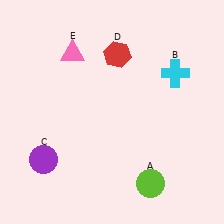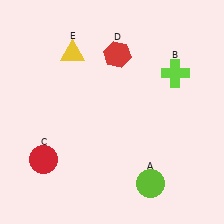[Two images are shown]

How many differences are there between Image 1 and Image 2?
There are 3 differences between the two images.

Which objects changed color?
B changed from cyan to lime. C changed from purple to red. E changed from pink to yellow.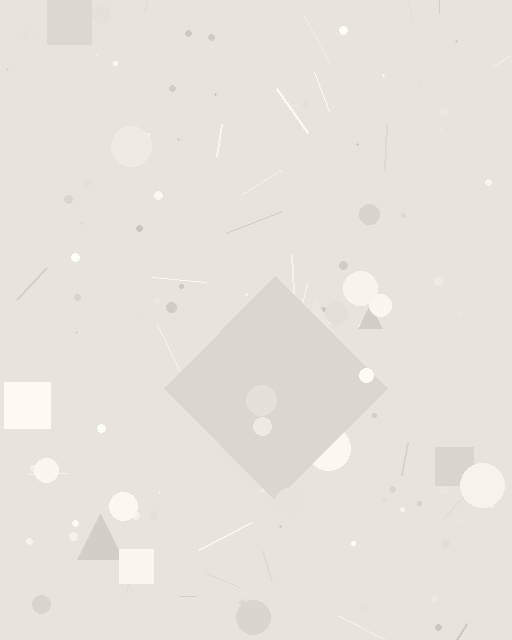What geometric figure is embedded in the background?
A diamond is embedded in the background.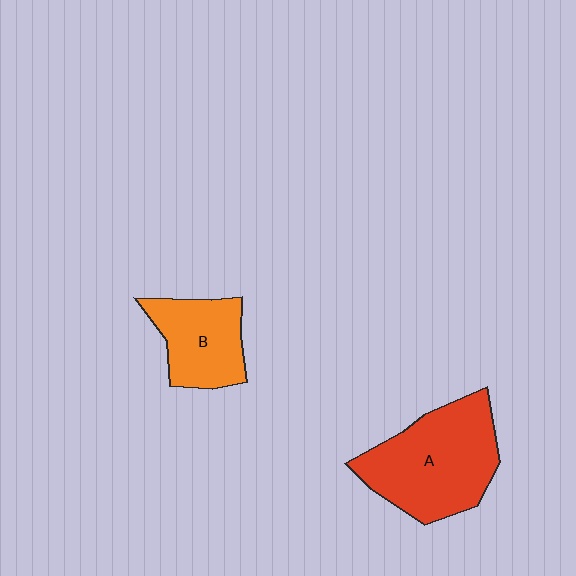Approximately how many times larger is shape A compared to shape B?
Approximately 1.7 times.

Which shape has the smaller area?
Shape B (orange).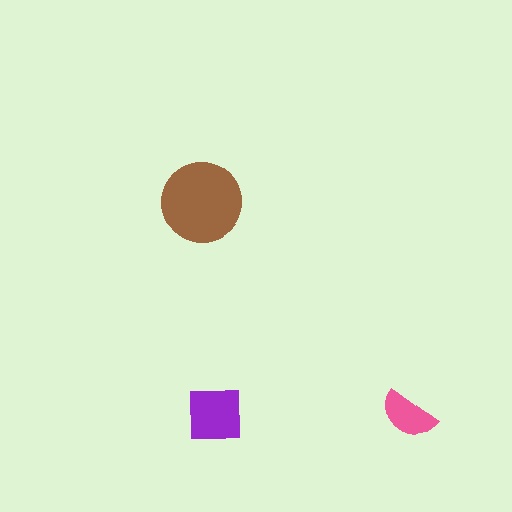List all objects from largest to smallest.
The brown circle, the purple square, the pink semicircle.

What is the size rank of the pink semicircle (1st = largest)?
3rd.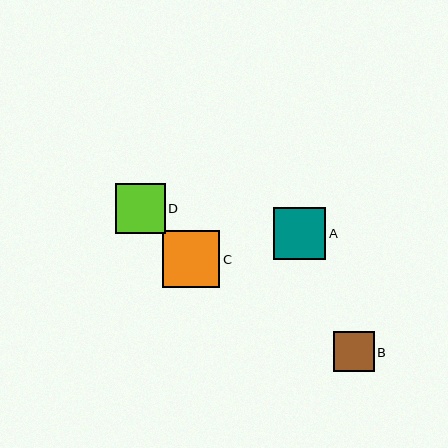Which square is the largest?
Square C is the largest with a size of approximately 57 pixels.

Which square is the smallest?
Square B is the smallest with a size of approximately 40 pixels.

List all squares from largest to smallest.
From largest to smallest: C, A, D, B.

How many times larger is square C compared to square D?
Square C is approximately 1.1 times the size of square D.